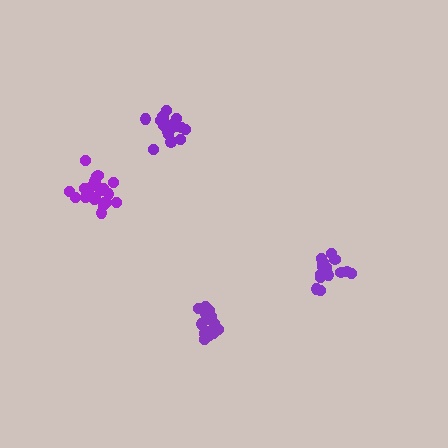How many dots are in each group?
Group 1: 16 dots, Group 2: 21 dots, Group 3: 19 dots, Group 4: 18 dots (74 total).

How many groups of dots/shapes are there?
There are 4 groups.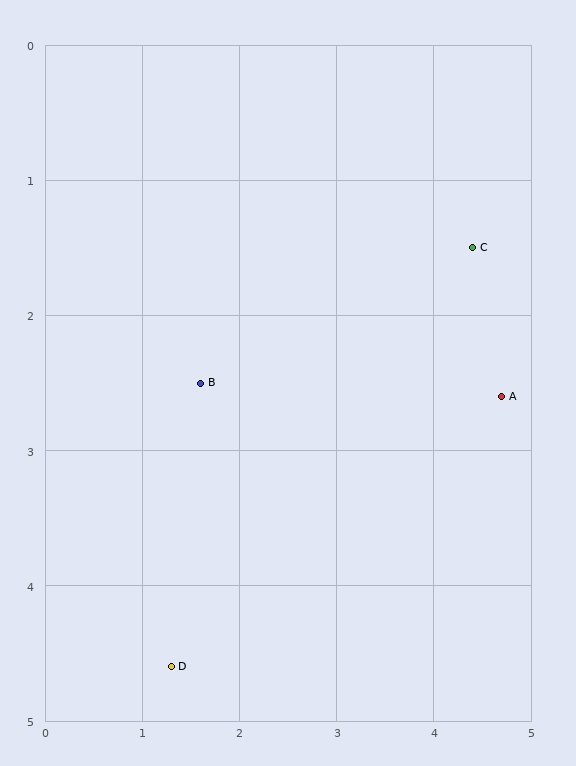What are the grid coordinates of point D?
Point D is at approximately (1.3, 4.6).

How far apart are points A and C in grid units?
Points A and C are about 1.1 grid units apart.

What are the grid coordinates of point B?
Point B is at approximately (1.6, 2.5).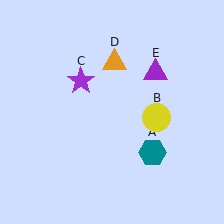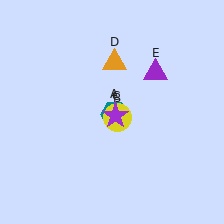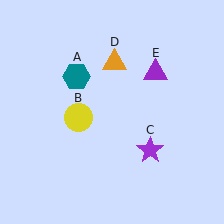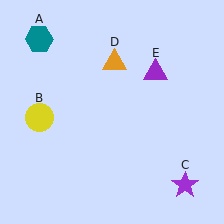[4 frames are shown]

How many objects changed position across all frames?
3 objects changed position: teal hexagon (object A), yellow circle (object B), purple star (object C).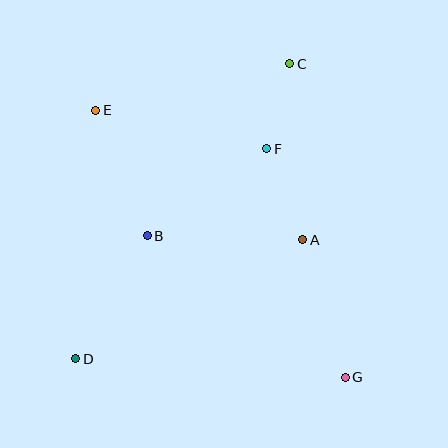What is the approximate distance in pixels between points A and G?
The distance between A and G is approximately 144 pixels.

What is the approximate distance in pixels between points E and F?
The distance between E and F is approximately 175 pixels.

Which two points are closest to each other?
Points C and F are closest to each other.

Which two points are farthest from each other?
Points E and G are farthest from each other.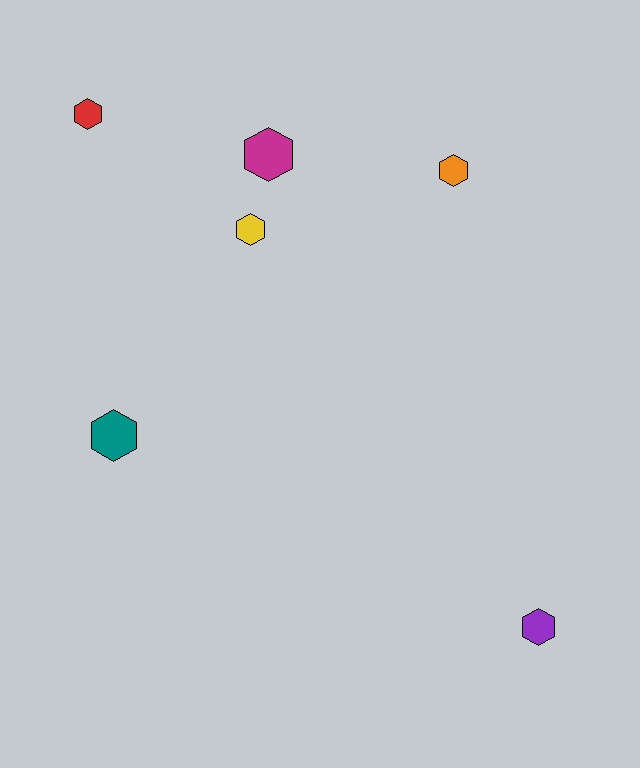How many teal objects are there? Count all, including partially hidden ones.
There is 1 teal object.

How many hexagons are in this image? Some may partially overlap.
There are 6 hexagons.